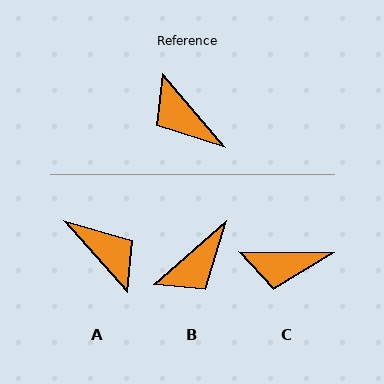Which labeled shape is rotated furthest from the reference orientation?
A, about 179 degrees away.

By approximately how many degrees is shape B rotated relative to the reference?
Approximately 91 degrees counter-clockwise.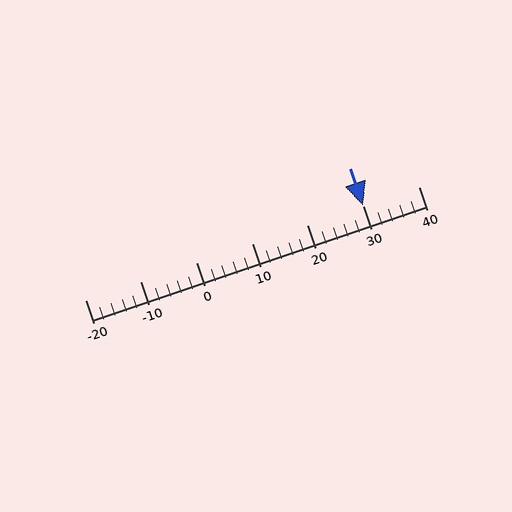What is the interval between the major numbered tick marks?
The major tick marks are spaced 10 units apart.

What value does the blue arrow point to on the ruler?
The blue arrow points to approximately 30.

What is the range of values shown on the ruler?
The ruler shows values from -20 to 40.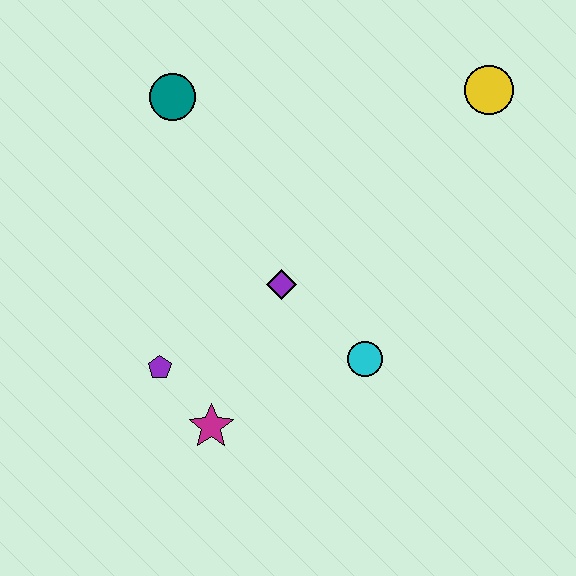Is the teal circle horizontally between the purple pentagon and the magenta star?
Yes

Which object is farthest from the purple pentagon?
The yellow circle is farthest from the purple pentagon.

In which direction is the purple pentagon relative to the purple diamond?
The purple pentagon is to the left of the purple diamond.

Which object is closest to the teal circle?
The purple diamond is closest to the teal circle.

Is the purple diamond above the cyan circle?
Yes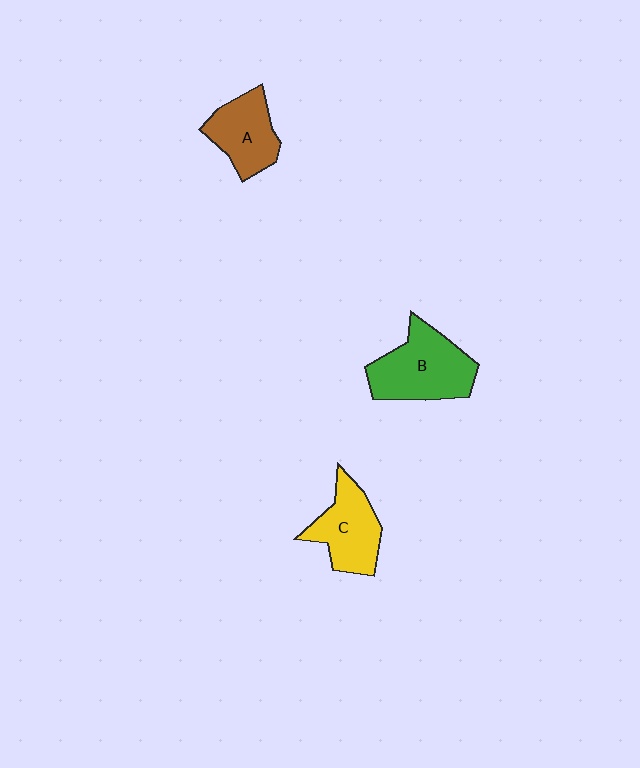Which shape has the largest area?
Shape B (green).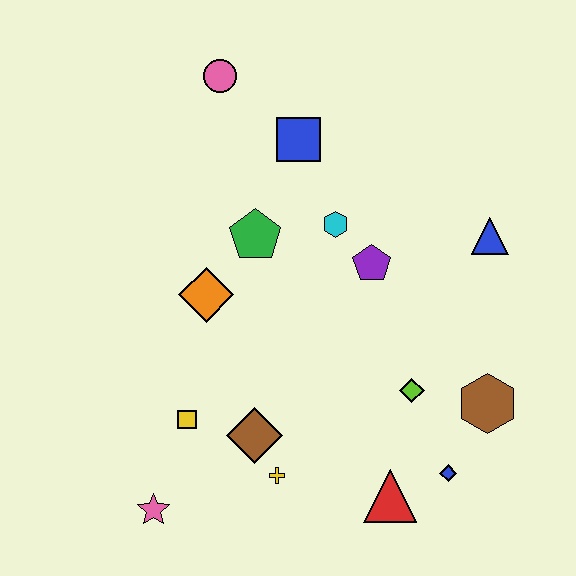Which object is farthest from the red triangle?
The pink circle is farthest from the red triangle.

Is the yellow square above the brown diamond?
Yes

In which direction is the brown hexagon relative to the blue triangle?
The brown hexagon is below the blue triangle.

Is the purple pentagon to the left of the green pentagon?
No